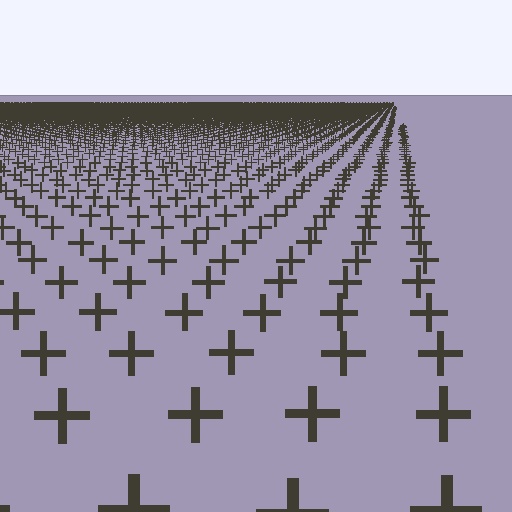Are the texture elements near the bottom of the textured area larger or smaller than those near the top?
Larger. Near the bottom, elements are closer to the viewer and appear at a bigger on-screen size.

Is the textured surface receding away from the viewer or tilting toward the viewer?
The surface is receding away from the viewer. Texture elements get smaller and denser toward the top.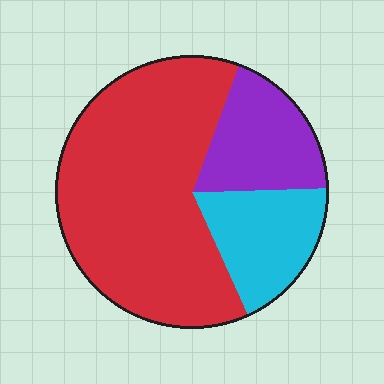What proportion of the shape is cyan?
Cyan covers roughly 20% of the shape.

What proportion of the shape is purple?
Purple takes up about one fifth (1/5) of the shape.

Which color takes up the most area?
Red, at roughly 65%.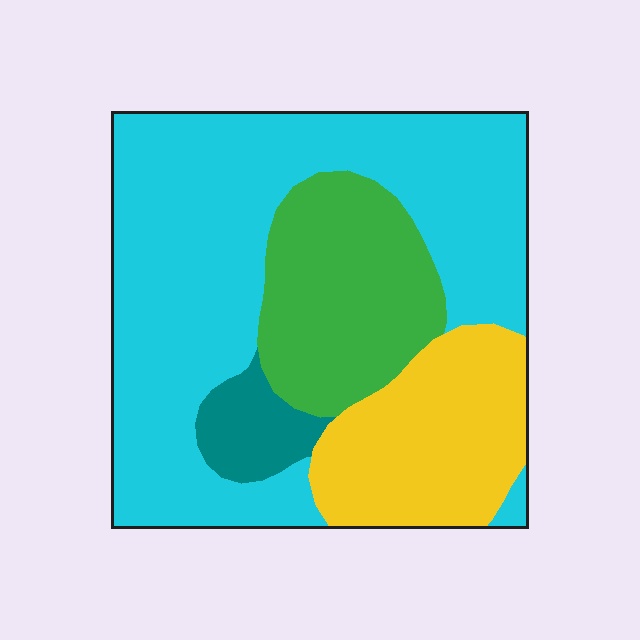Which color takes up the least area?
Teal, at roughly 5%.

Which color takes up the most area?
Cyan, at roughly 55%.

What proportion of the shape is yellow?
Yellow covers 19% of the shape.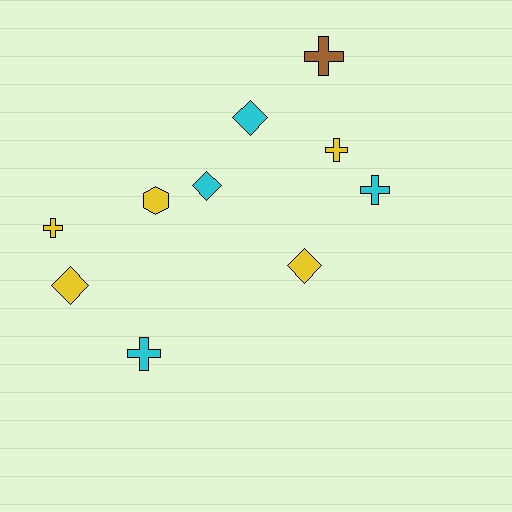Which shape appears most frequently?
Cross, with 5 objects.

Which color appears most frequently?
Yellow, with 5 objects.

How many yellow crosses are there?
There are 2 yellow crosses.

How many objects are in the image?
There are 10 objects.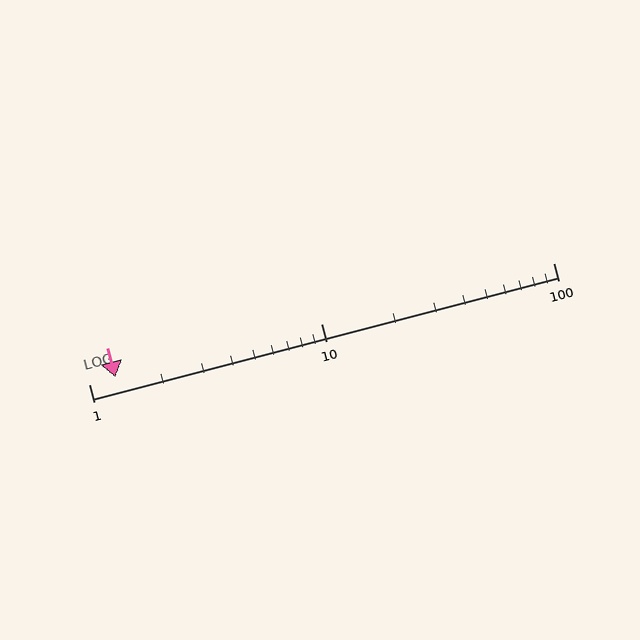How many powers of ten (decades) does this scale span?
The scale spans 2 decades, from 1 to 100.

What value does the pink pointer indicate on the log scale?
The pointer indicates approximately 1.3.